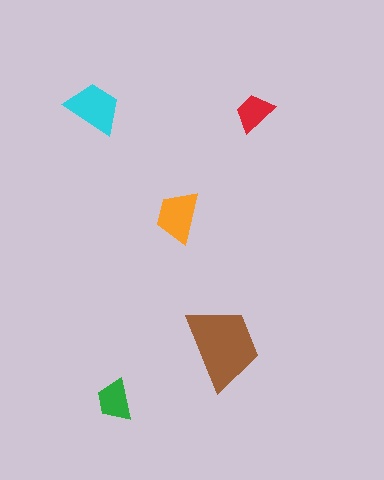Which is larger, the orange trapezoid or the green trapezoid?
The orange one.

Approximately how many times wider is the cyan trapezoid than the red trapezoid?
About 1.5 times wider.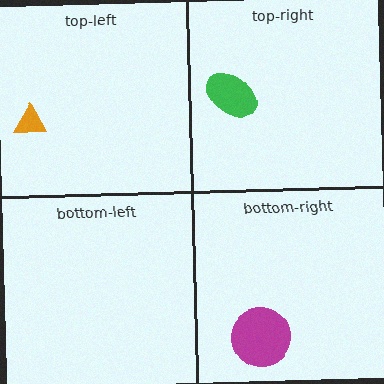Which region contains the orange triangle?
The top-left region.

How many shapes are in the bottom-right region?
1.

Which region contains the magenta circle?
The bottom-right region.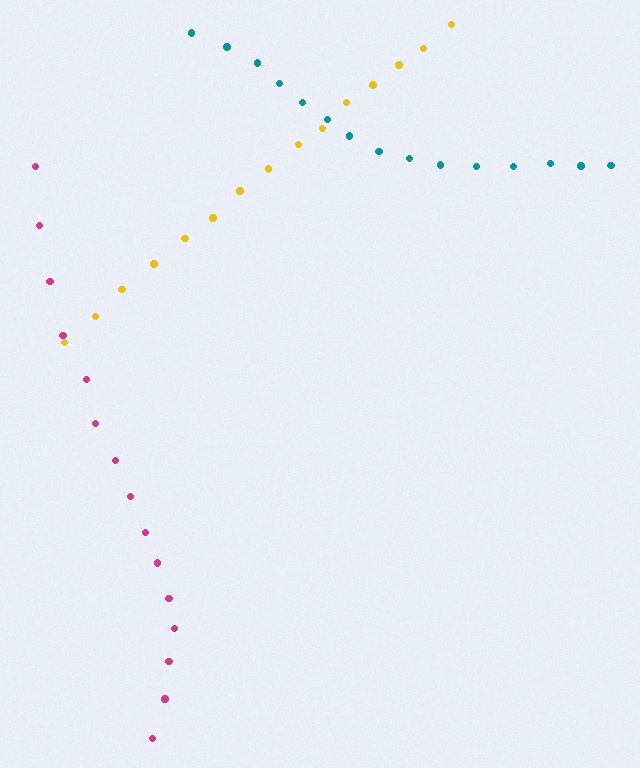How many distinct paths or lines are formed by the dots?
There are 3 distinct paths.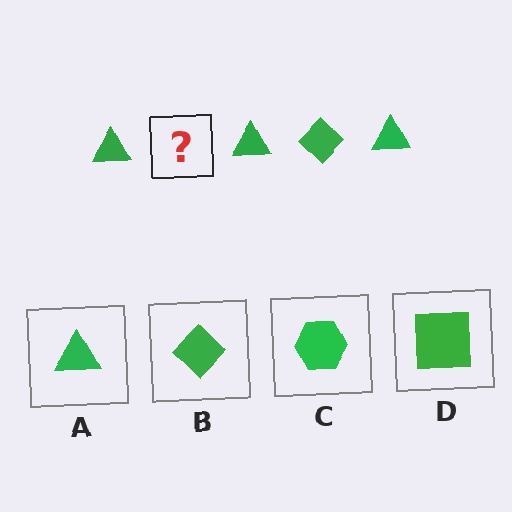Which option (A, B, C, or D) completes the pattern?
B.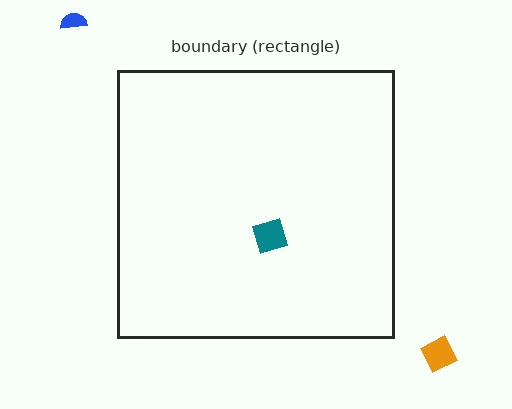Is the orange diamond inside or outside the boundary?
Outside.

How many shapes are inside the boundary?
1 inside, 2 outside.